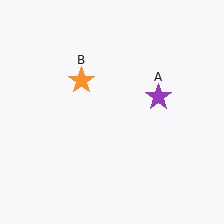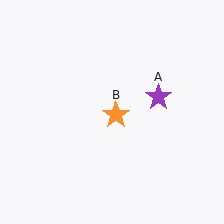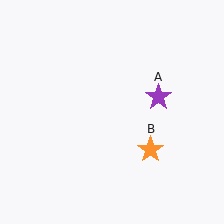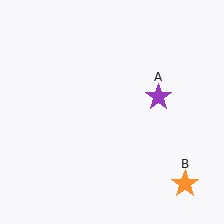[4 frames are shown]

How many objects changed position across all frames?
1 object changed position: orange star (object B).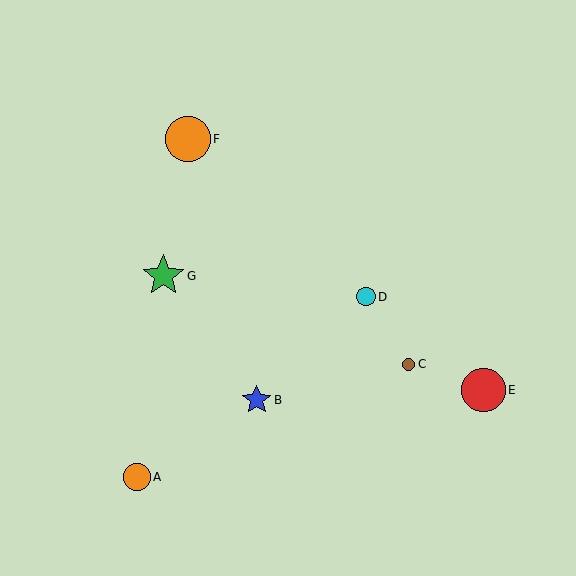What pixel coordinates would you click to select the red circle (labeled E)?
Click at (483, 390) to select the red circle E.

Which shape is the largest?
The orange circle (labeled F) is the largest.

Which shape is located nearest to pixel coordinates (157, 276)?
The green star (labeled G) at (163, 276) is nearest to that location.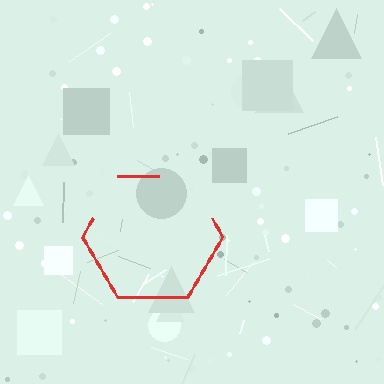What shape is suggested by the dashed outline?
The dashed outline suggests a hexagon.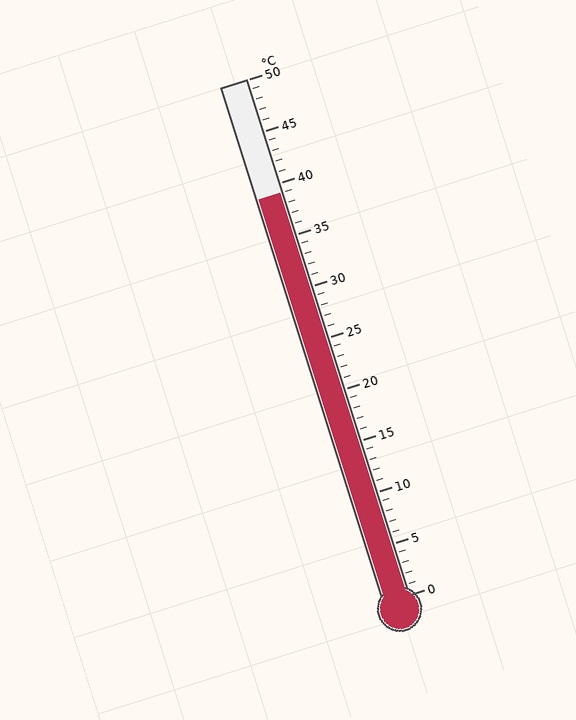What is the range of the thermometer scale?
The thermometer scale ranges from 0°C to 50°C.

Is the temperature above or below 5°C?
The temperature is above 5°C.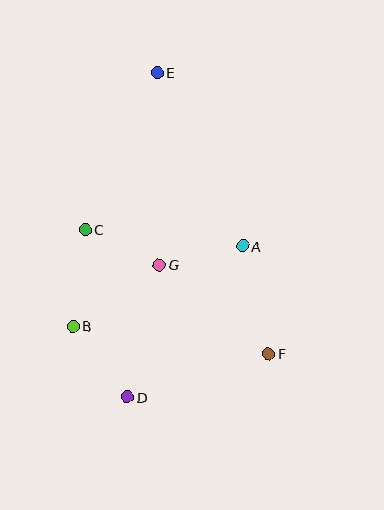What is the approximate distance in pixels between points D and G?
The distance between D and G is approximately 136 pixels.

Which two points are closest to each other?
Points C and G are closest to each other.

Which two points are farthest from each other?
Points D and E are farthest from each other.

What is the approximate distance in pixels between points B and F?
The distance between B and F is approximately 197 pixels.